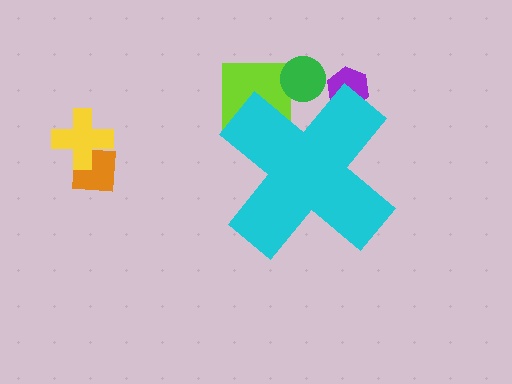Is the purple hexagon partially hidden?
Yes, the purple hexagon is partially hidden behind the cyan cross.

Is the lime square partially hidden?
Yes, the lime square is partially hidden behind the cyan cross.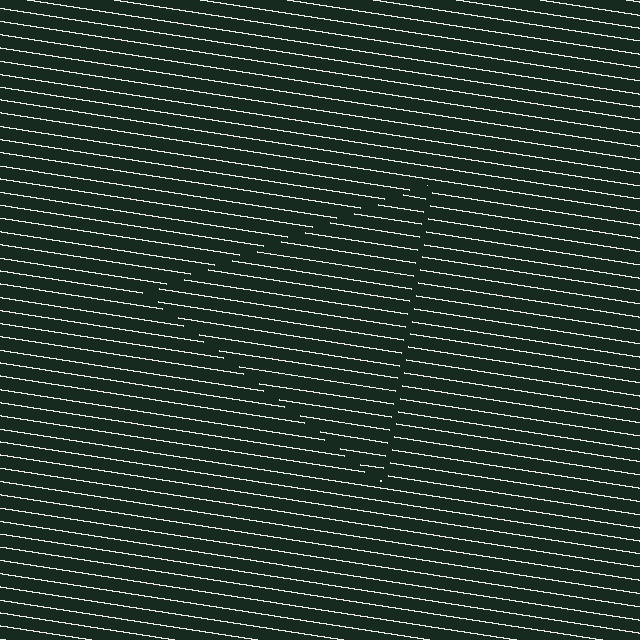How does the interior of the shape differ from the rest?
The interior of the shape contains the same grating, shifted by half a period — the contour is defined by the phase discontinuity where line-ends from the inner and outer gratings abut.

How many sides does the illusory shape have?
3 sides — the line-ends trace a triangle.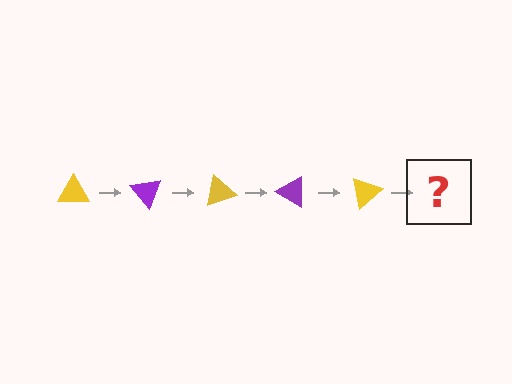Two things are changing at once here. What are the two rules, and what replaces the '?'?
The two rules are that it rotates 50 degrees each step and the color cycles through yellow and purple. The '?' should be a purple triangle, rotated 250 degrees from the start.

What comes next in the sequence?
The next element should be a purple triangle, rotated 250 degrees from the start.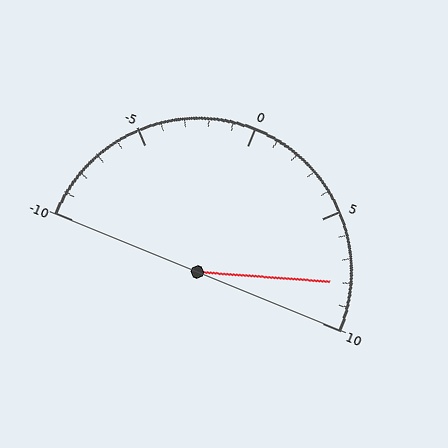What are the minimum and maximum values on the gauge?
The gauge ranges from -10 to 10.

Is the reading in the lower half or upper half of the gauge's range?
The reading is in the upper half of the range (-10 to 10).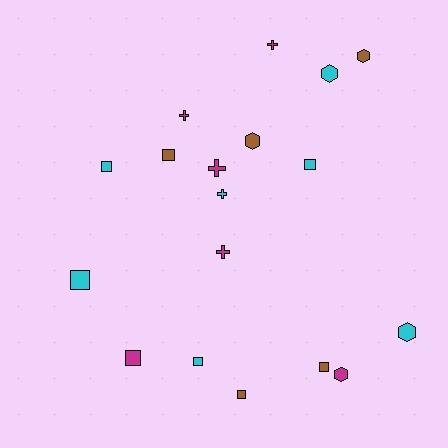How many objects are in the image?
There are 18 objects.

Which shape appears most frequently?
Square, with 8 objects.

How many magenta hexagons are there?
There is 1 magenta hexagon.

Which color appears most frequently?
Cyan, with 7 objects.